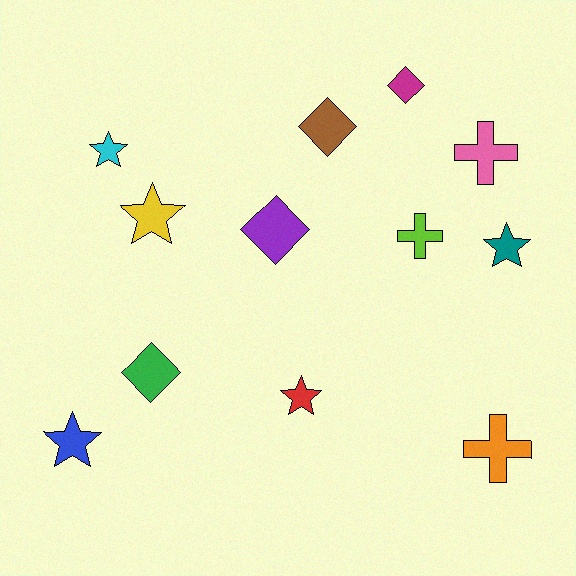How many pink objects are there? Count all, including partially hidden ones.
There is 1 pink object.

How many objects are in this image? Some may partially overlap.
There are 12 objects.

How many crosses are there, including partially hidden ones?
There are 3 crosses.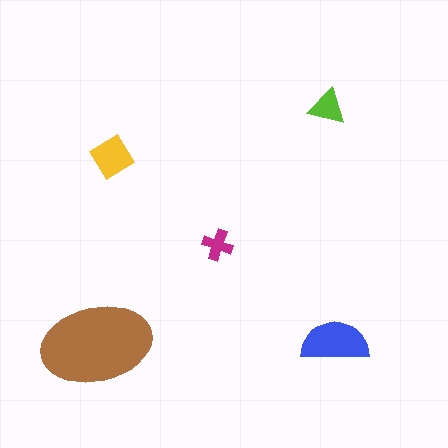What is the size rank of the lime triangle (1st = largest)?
4th.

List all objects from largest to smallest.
The brown ellipse, the blue semicircle, the yellow diamond, the lime triangle, the magenta cross.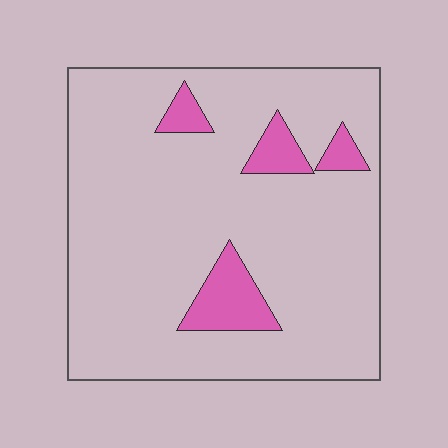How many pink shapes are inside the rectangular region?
4.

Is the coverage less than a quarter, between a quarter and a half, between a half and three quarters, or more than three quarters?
Less than a quarter.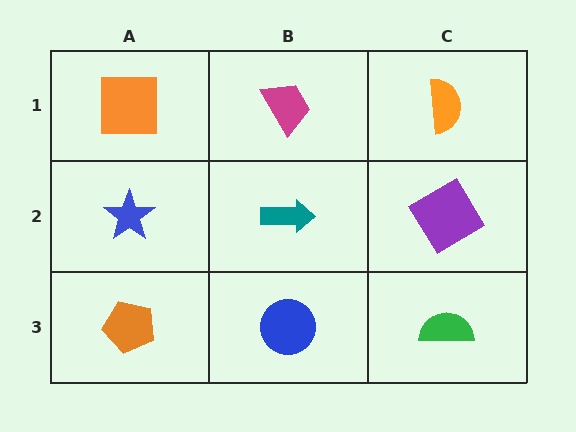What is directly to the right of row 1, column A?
A magenta trapezoid.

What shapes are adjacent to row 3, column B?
A teal arrow (row 2, column B), an orange pentagon (row 3, column A), a green semicircle (row 3, column C).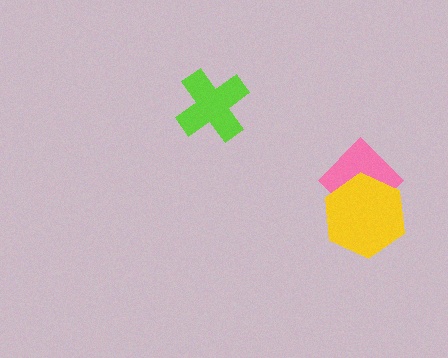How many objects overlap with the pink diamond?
1 object overlaps with the pink diamond.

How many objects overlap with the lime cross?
0 objects overlap with the lime cross.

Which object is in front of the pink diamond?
The yellow hexagon is in front of the pink diamond.